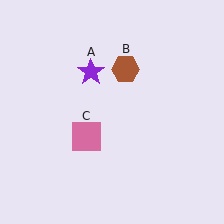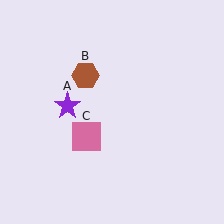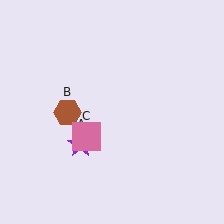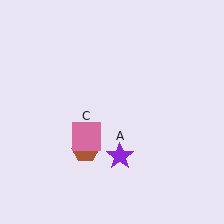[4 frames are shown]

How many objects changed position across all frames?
2 objects changed position: purple star (object A), brown hexagon (object B).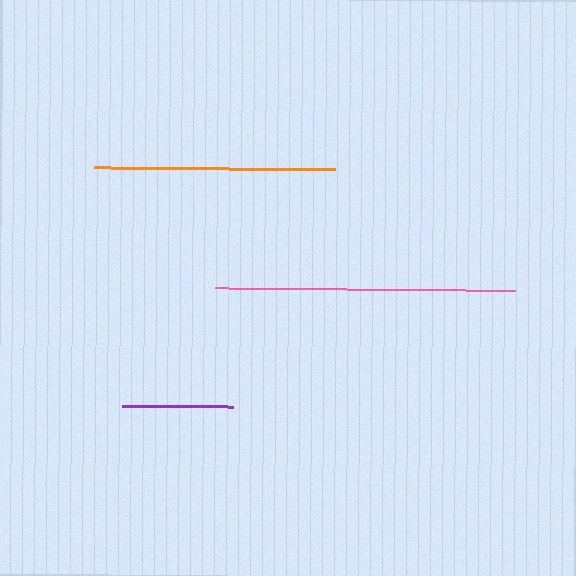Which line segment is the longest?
The pink line is the longest at approximately 301 pixels.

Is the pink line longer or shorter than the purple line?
The pink line is longer than the purple line.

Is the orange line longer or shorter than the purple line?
The orange line is longer than the purple line.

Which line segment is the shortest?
The purple line is the shortest at approximately 111 pixels.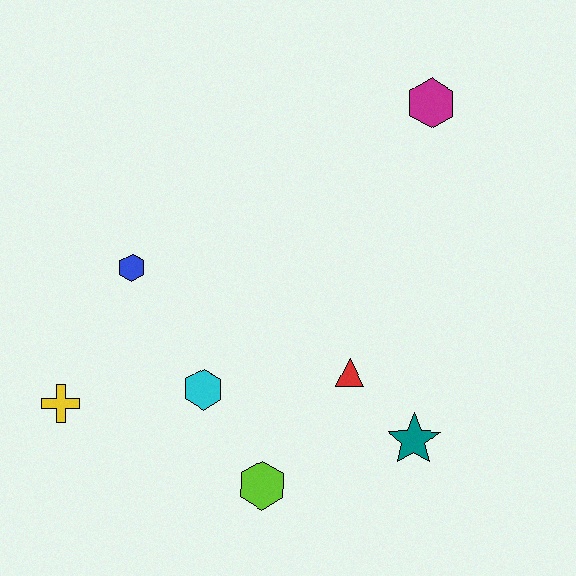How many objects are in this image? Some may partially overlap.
There are 7 objects.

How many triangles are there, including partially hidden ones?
There is 1 triangle.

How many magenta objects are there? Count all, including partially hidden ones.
There is 1 magenta object.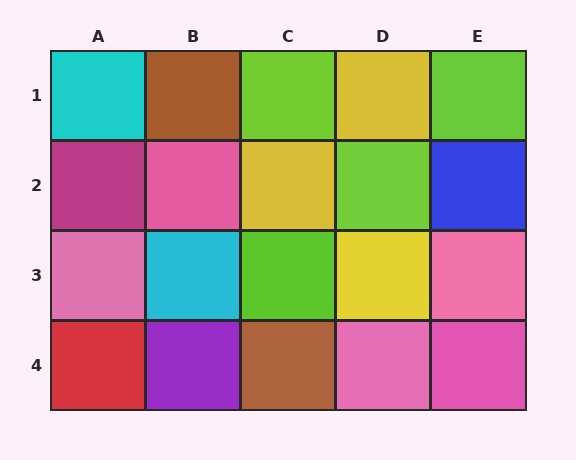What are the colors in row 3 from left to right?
Pink, cyan, lime, yellow, pink.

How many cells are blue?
1 cell is blue.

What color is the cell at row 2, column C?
Yellow.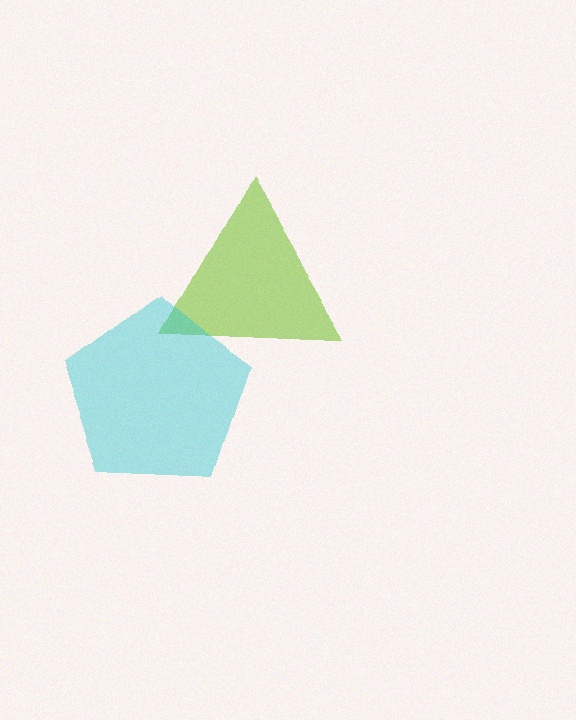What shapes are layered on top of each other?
The layered shapes are: a lime triangle, a cyan pentagon.